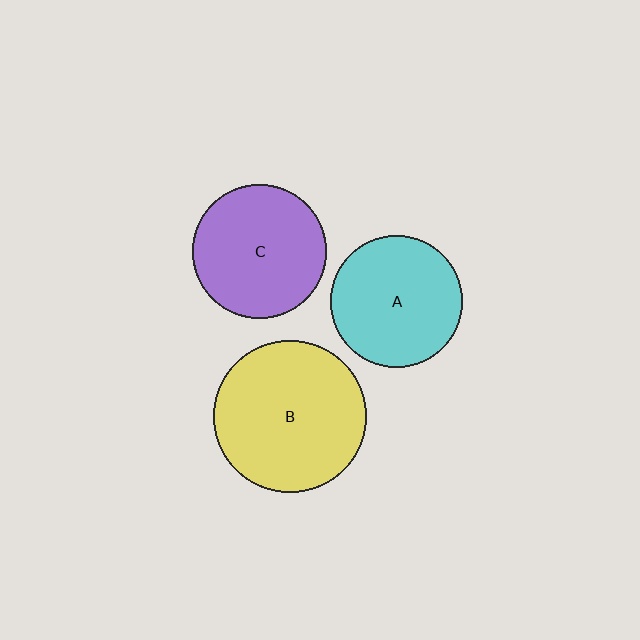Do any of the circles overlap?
No, none of the circles overlap.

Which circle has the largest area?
Circle B (yellow).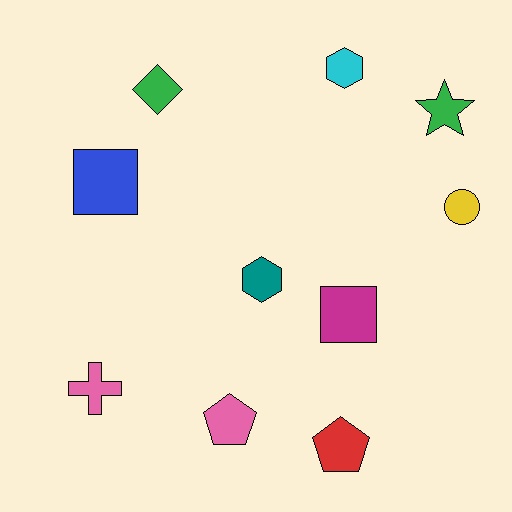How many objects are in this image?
There are 10 objects.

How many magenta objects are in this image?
There is 1 magenta object.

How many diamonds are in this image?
There is 1 diamond.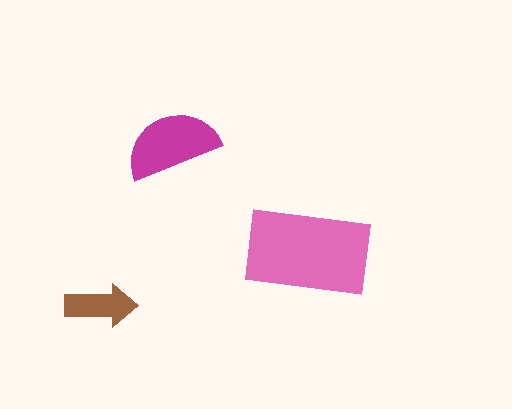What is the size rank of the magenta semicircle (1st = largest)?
2nd.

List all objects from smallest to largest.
The brown arrow, the magenta semicircle, the pink rectangle.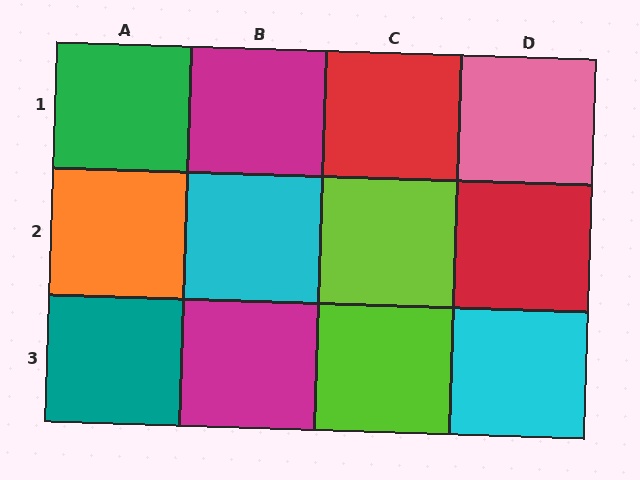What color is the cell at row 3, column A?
Teal.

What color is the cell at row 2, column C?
Lime.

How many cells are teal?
1 cell is teal.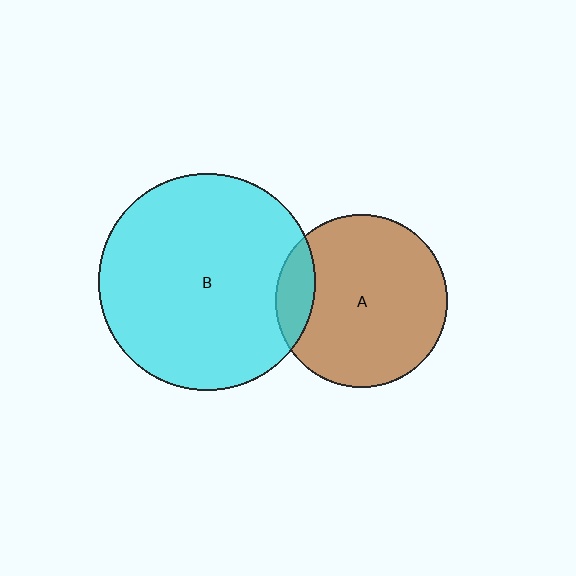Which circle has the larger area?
Circle B (cyan).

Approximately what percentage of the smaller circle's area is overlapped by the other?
Approximately 15%.